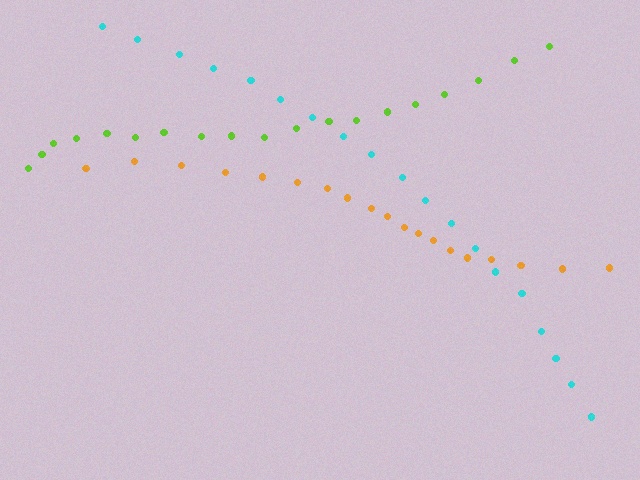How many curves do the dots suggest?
There are 3 distinct paths.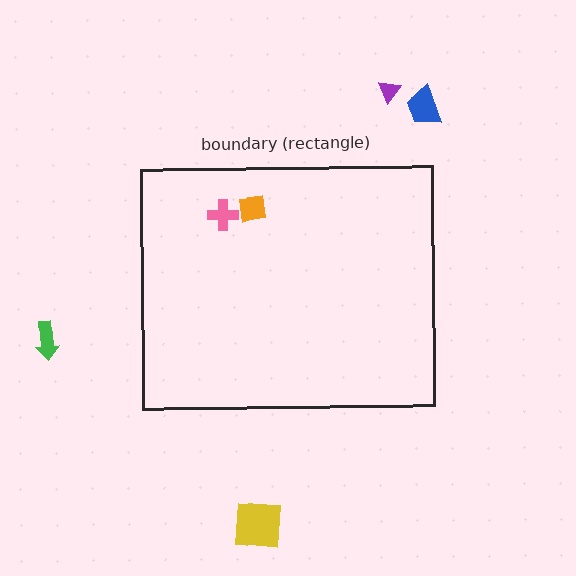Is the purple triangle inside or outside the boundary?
Outside.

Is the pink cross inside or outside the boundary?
Inside.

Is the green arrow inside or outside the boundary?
Outside.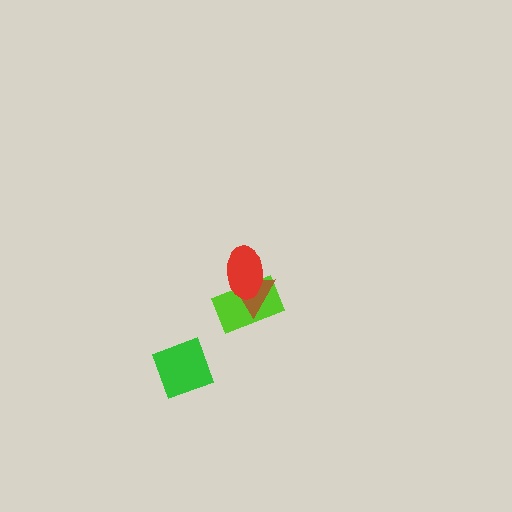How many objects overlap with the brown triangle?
2 objects overlap with the brown triangle.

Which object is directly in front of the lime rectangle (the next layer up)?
The brown triangle is directly in front of the lime rectangle.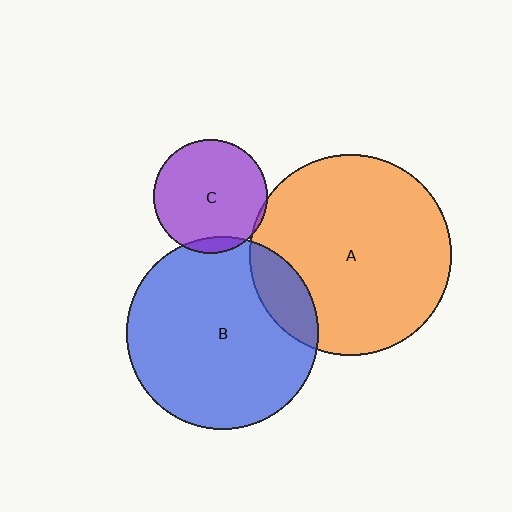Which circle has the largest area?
Circle A (orange).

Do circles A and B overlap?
Yes.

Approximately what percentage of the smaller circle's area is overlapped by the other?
Approximately 15%.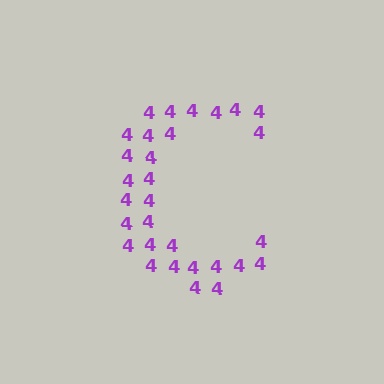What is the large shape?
The large shape is the letter C.